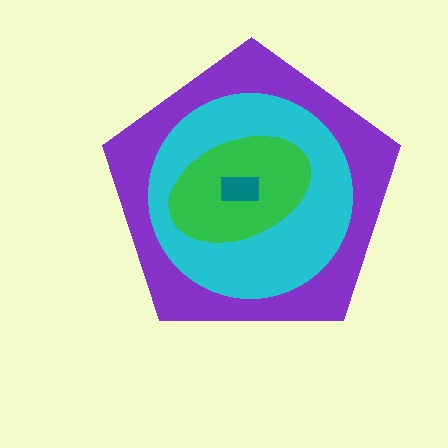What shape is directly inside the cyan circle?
The green ellipse.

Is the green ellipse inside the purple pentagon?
Yes.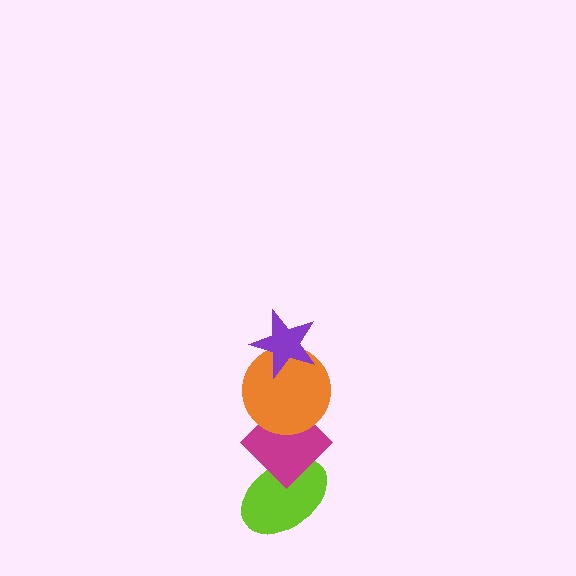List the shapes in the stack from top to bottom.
From top to bottom: the purple star, the orange circle, the magenta diamond, the lime ellipse.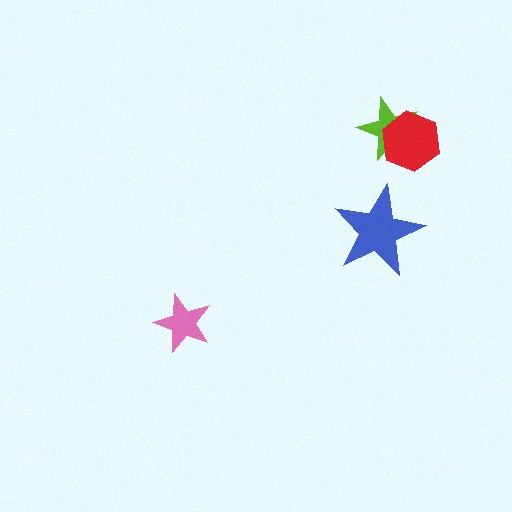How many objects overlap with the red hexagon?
1 object overlaps with the red hexagon.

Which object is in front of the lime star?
The red hexagon is in front of the lime star.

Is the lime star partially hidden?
Yes, it is partially covered by another shape.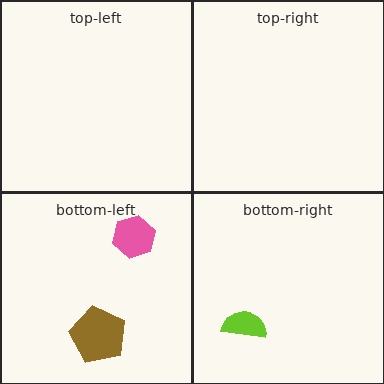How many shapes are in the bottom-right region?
1.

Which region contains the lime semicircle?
The bottom-right region.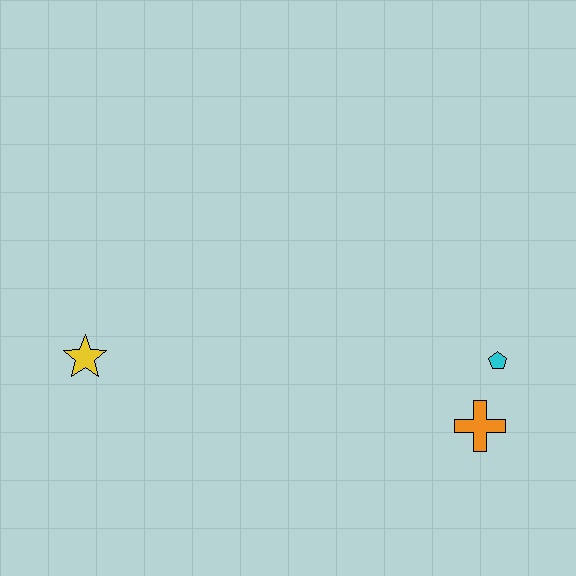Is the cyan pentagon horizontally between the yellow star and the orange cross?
No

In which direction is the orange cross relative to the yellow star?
The orange cross is to the right of the yellow star.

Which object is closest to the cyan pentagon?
The orange cross is closest to the cyan pentagon.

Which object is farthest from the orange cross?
The yellow star is farthest from the orange cross.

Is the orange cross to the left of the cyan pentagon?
Yes